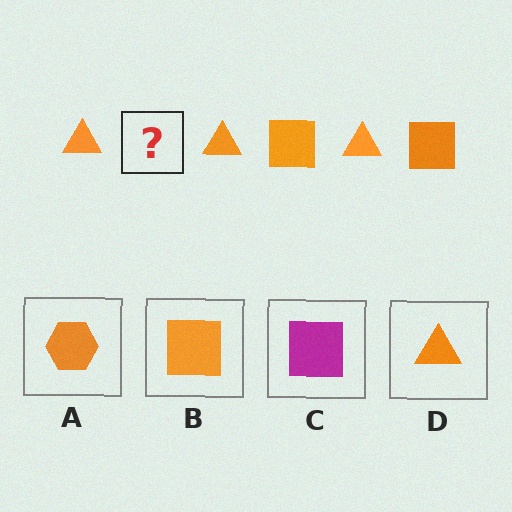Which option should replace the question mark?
Option B.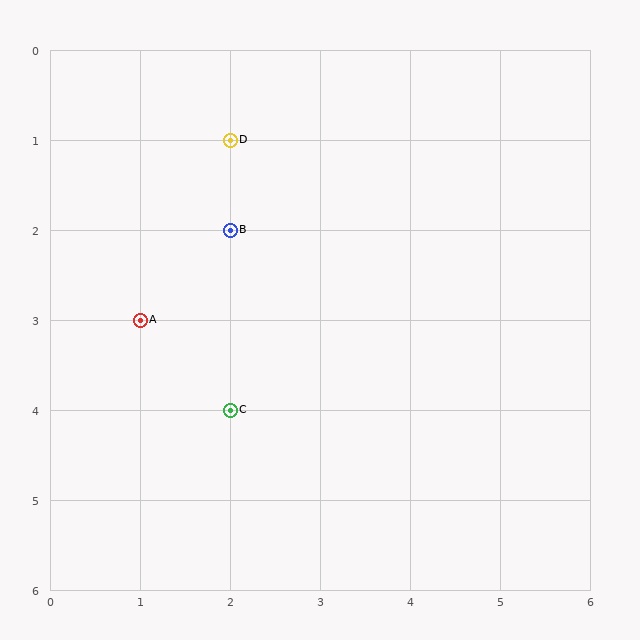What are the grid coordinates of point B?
Point B is at grid coordinates (2, 2).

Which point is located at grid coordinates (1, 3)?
Point A is at (1, 3).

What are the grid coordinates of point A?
Point A is at grid coordinates (1, 3).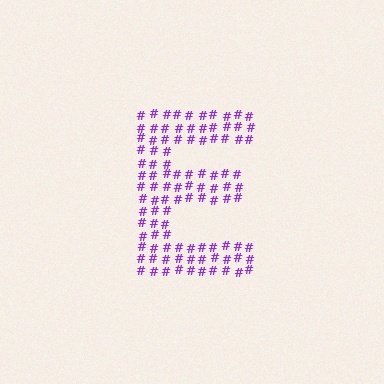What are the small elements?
The small elements are hash symbols.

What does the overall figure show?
The overall figure shows the letter E.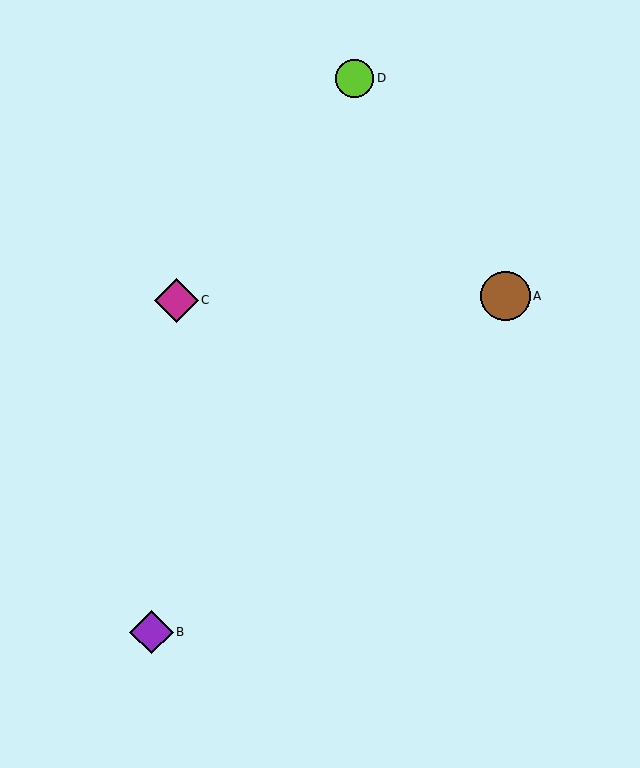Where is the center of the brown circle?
The center of the brown circle is at (506, 296).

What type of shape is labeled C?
Shape C is a magenta diamond.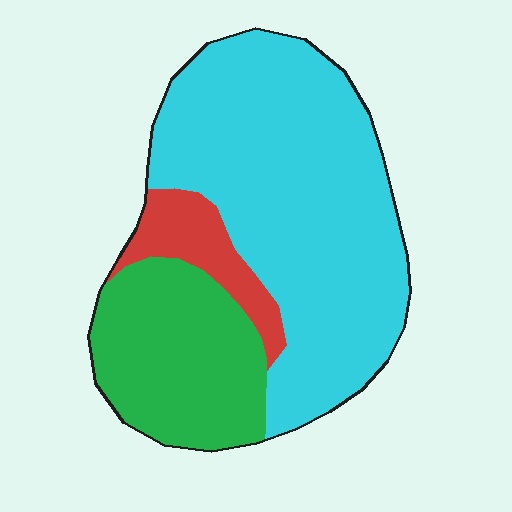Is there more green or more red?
Green.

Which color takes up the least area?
Red, at roughly 10%.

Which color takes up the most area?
Cyan, at roughly 65%.